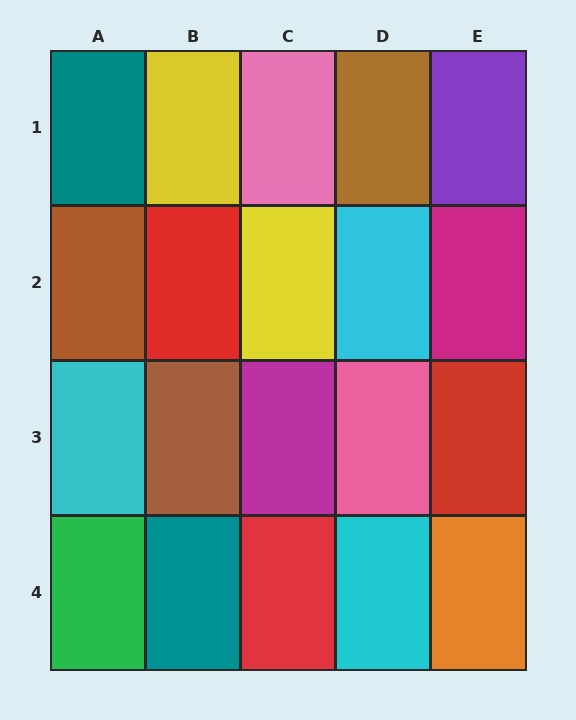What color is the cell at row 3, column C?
Magenta.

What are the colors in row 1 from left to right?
Teal, yellow, pink, brown, purple.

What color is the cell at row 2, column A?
Brown.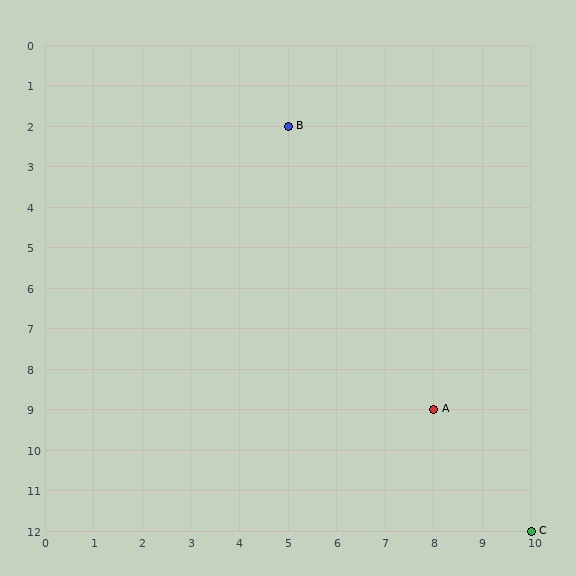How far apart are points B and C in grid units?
Points B and C are 5 columns and 10 rows apart (about 11.2 grid units diagonally).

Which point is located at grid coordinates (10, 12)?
Point C is at (10, 12).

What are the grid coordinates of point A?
Point A is at grid coordinates (8, 9).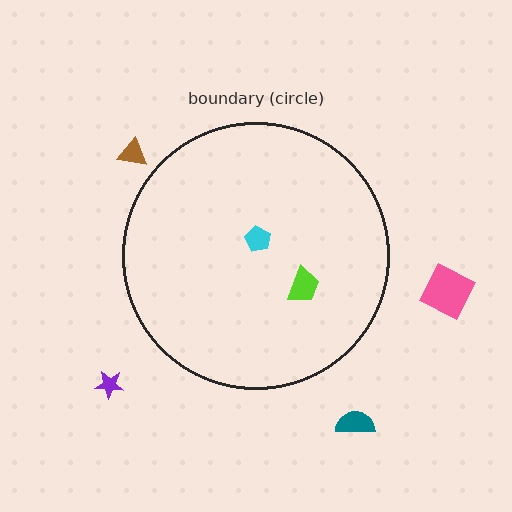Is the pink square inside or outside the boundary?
Outside.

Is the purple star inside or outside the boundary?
Outside.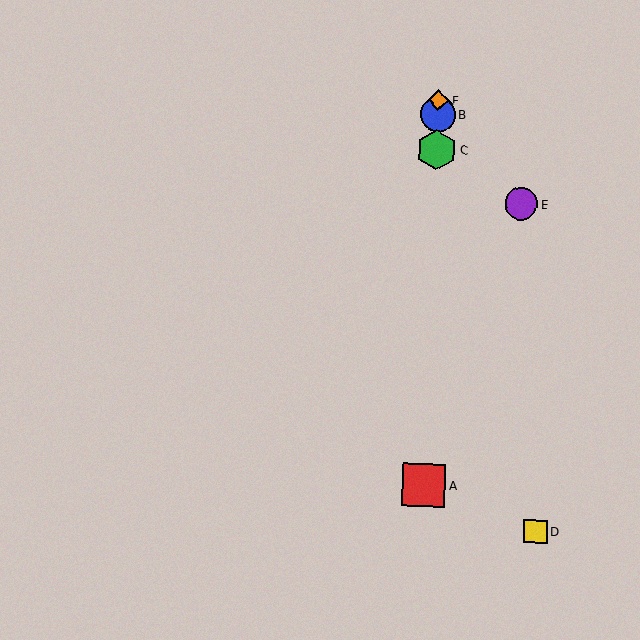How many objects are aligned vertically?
4 objects (A, B, C, F) are aligned vertically.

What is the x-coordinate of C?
Object C is at x≈436.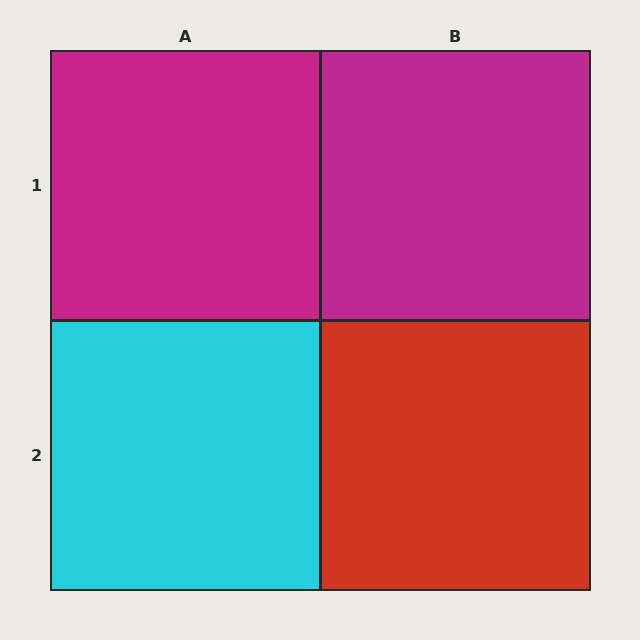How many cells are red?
1 cell is red.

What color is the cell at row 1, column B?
Magenta.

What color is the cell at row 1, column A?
Magenta.